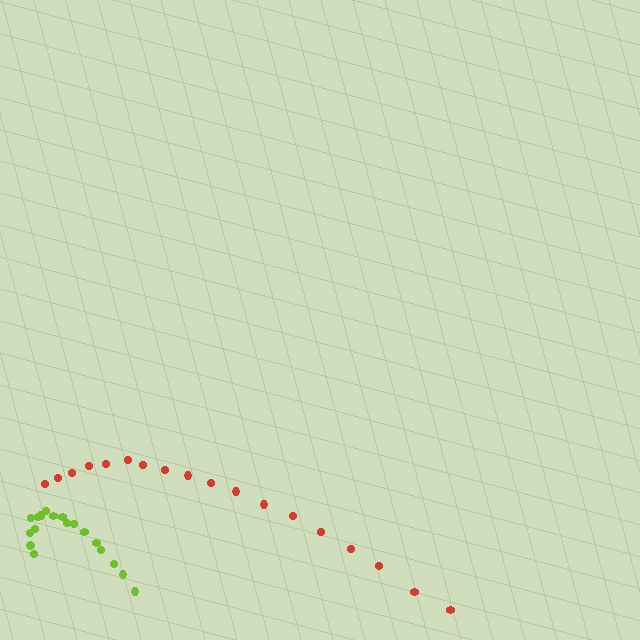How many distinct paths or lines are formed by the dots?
There are 2 distinct paths.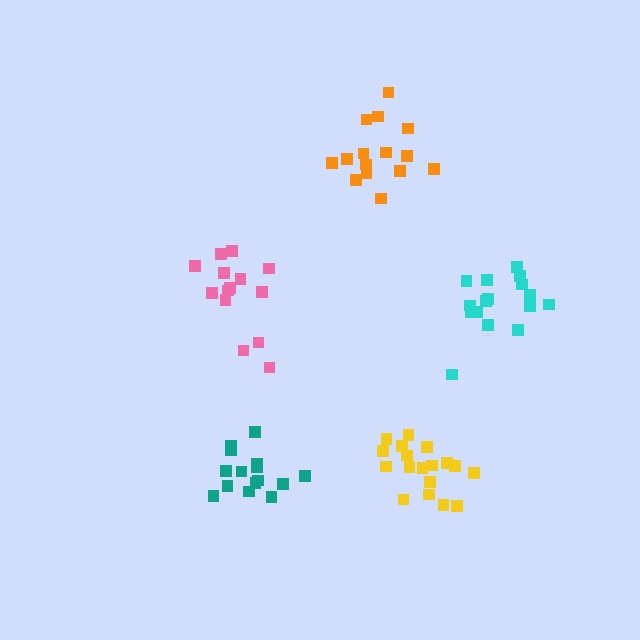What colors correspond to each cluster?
The clusters are colored: cyan, yellow, pink, orange, teal.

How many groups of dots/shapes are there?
There are 5 groups.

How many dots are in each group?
Group 1: 16 dots, Group 2: 18 dots, Group 3: 14 dots, Group 4: 15 dots, Group 5: 15 dots (78 total).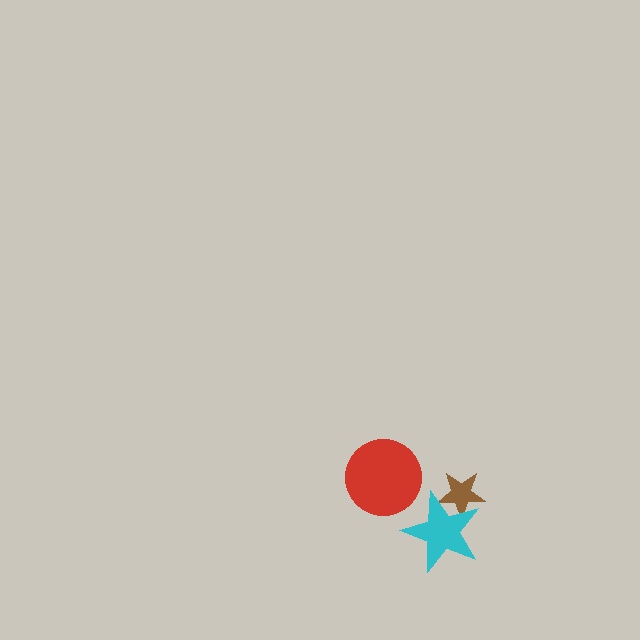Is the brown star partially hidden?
Yes, it is partially covered by another shape.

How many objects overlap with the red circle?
0 objects overlap with the red circle.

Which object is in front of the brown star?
The cyan star is in front of the brown star.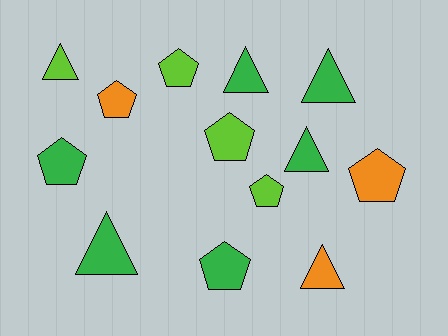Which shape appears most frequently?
Pentagon, with 7 objects.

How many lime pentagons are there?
There are 3 lime pentagons.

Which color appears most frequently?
Green, with 6 objects.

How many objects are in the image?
There are 13 objects.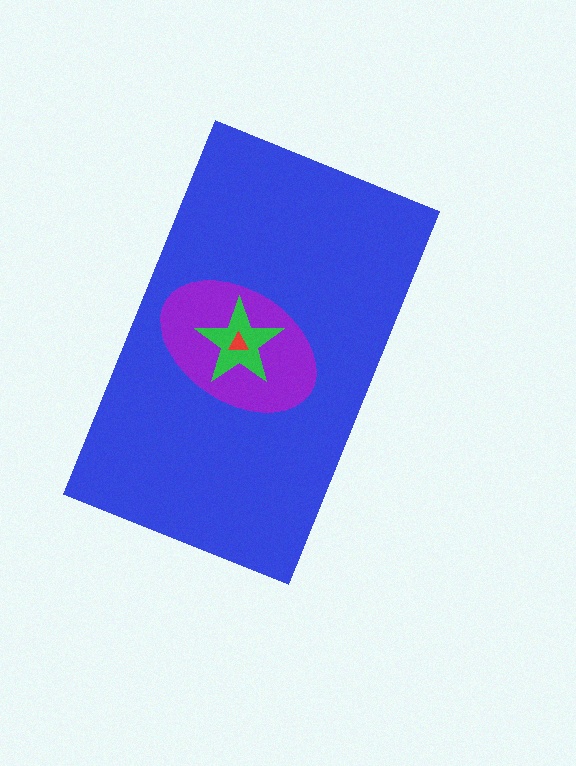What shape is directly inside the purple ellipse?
The green star.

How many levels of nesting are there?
4.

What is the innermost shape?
The red triangle.